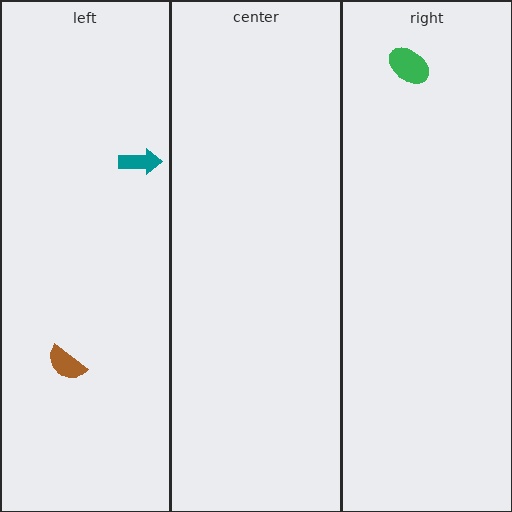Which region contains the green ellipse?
The right region.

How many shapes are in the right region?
1.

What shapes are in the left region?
The brown semicircle, the teal arrow.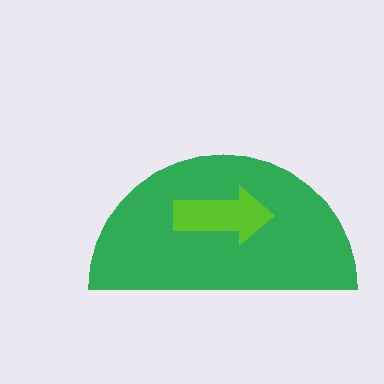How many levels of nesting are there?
2.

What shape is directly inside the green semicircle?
The lime arrow.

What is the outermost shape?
The green semicircle.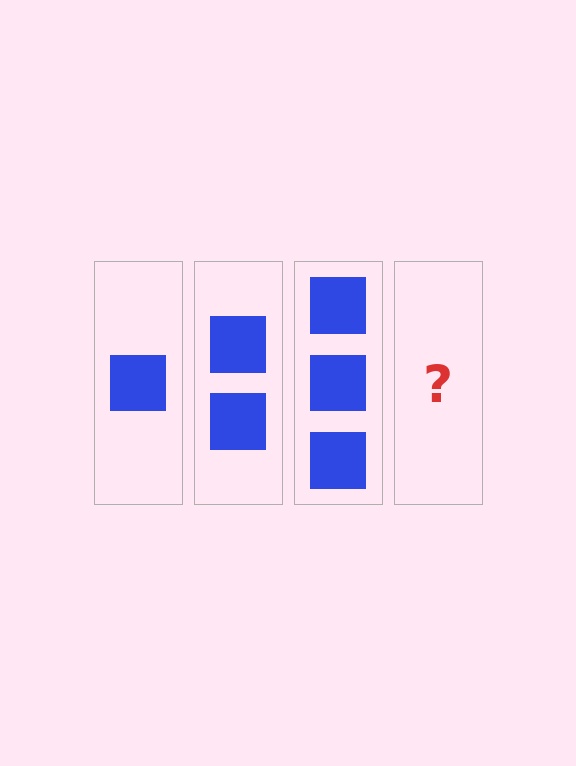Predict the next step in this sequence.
The next step is 4 squares.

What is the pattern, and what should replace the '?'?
The pattern is that each step adds one more square. The '?' should be 4 squares.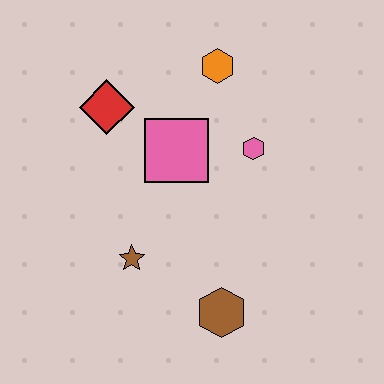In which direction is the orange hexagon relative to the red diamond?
The orange hexagon is to the right of the red diamond.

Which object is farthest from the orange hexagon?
The brown hexagon is farthest from the orange hexagon.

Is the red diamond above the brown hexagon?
Yes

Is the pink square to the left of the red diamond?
No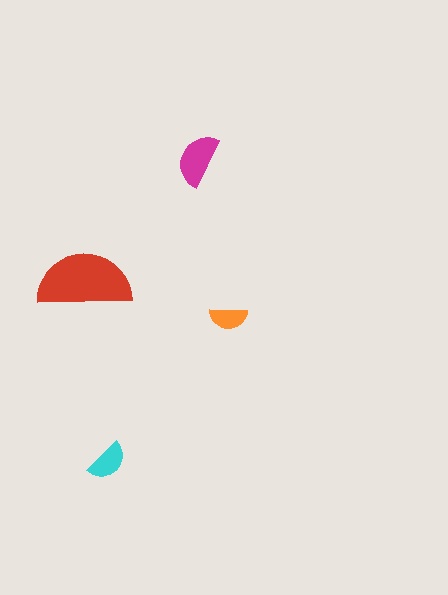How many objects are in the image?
There are 4 objects in the image.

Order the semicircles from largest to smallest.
the red one, the magenta one, the cyan one, the orange one.